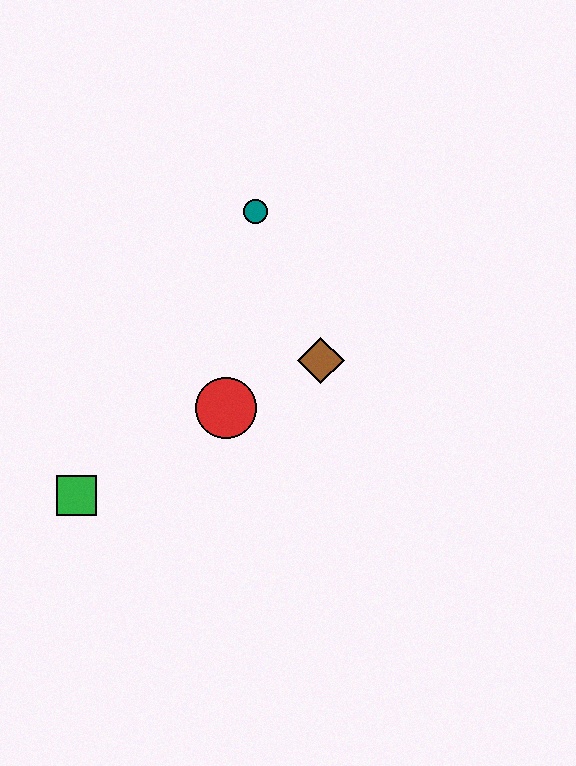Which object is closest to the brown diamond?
The red circle is closest to the brown diamond.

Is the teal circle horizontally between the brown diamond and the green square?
Yes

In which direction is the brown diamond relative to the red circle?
The brown diamond is to the right of the red circle.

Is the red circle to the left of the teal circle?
Yes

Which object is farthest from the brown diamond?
The green square is farthest from the brown diamond.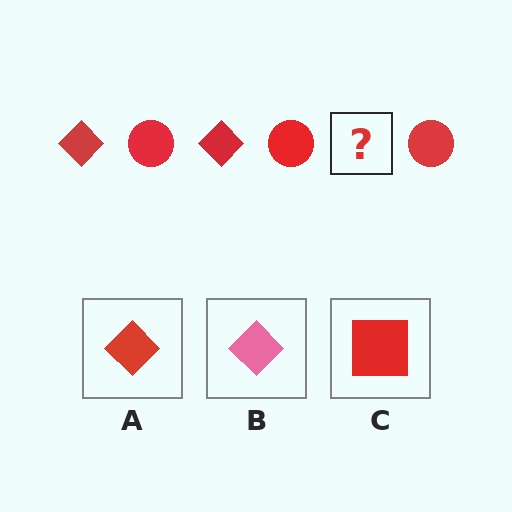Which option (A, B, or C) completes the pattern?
A.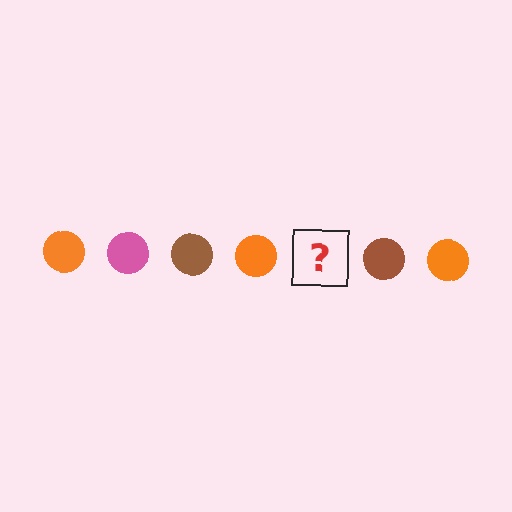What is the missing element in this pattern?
The missing element is a pink circle.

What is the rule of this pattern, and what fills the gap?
The rule is that the pattern cycles through orange, pink, brown circles. The gap should be filled with a pink circle.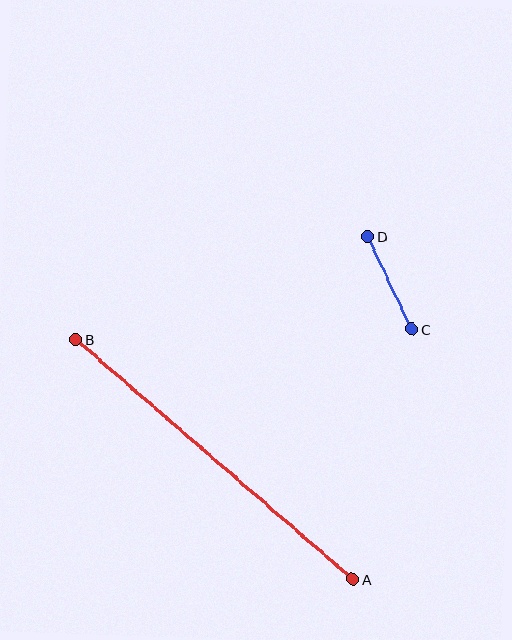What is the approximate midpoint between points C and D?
The midpoint is at approximately (390, 283) pixels.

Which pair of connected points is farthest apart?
Points A and B are farthest apart.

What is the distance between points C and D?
The distance is approximately 102 pixels.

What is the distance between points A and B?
The distance is approximately 367 pixels.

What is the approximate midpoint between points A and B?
The midpoint is at approximately (214, 459) pixels.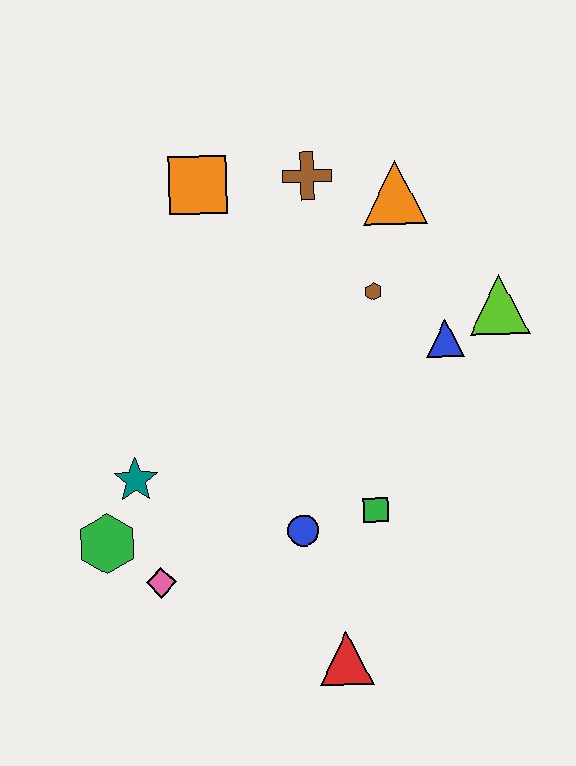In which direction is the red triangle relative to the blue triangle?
The red triangle is below the blue triangle.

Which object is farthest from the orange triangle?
The red triangle is farthest from the orange triangle.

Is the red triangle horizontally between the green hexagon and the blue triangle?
Yes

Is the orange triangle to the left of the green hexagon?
No